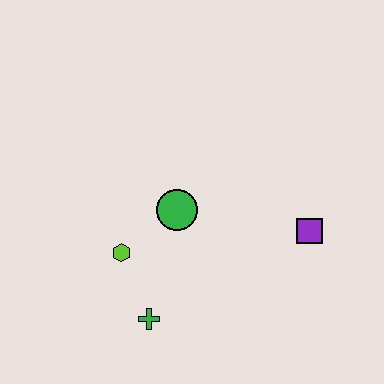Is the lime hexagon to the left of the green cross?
Yes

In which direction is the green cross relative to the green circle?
The green cross is below the green circle.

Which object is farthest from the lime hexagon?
The purple square is farthest from the lime hexagon.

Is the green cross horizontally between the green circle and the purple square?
No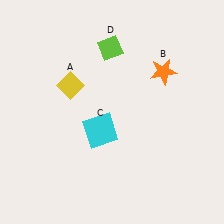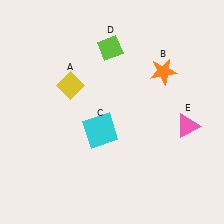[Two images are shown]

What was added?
A pink triangle (E) was added in Image 2.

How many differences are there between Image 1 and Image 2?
There is 1 difference between the two images.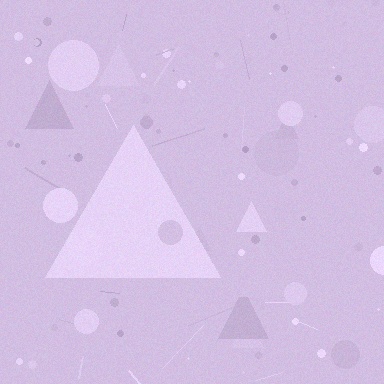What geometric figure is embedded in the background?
A triangle is embedded in the background.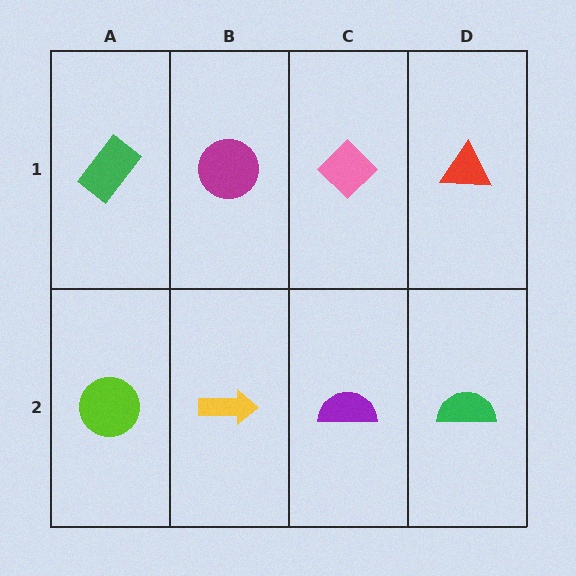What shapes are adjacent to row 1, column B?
A yellow arrow (row 2, column B), a green rectangle (row 1, column A), a pink diamond (row 1, column C).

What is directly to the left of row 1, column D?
A pink diamond.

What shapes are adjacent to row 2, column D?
A red triangle (row 1, column D), a purple semicircle (row 2, column C).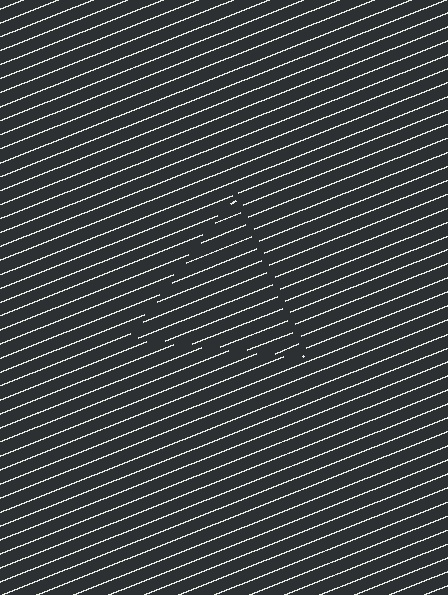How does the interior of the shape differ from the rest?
The interior of the shape contains the same grating, shifted by half a period — the contour is defined by the phase discontinuity where line-ends from the inner and outer gratings abut.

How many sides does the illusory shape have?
3 sides — the line-ends trace a triangle.